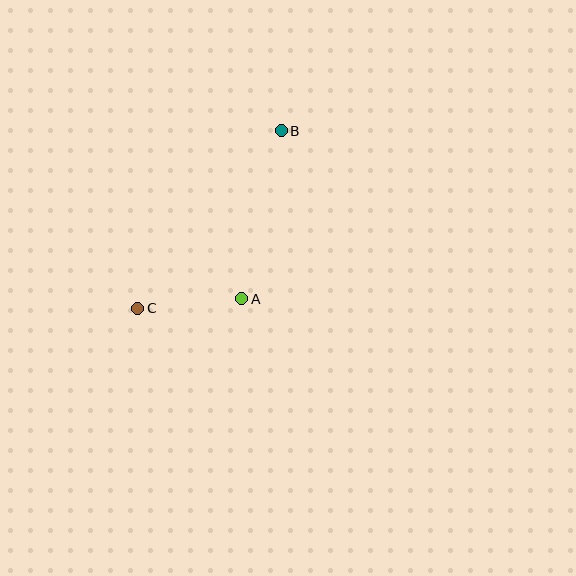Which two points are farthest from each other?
Points B and C are farthest from each other.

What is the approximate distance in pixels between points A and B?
The distance between A and B is approximately 172 pixels.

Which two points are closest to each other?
Points A and C are closest to each other.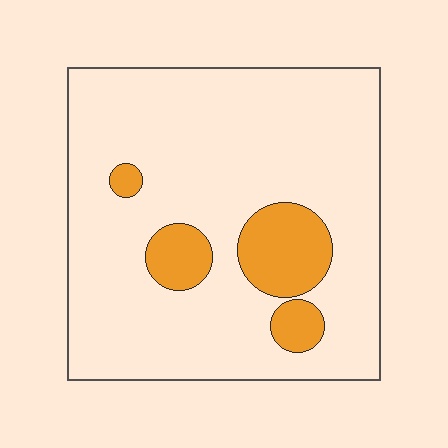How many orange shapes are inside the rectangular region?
4.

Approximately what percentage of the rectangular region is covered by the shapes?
Approximately 15%.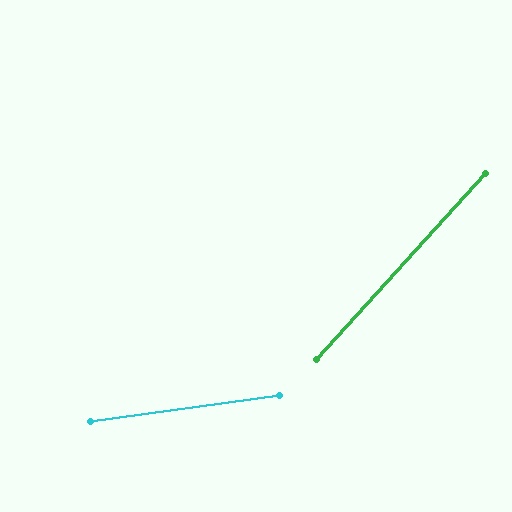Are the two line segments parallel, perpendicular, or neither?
Neither parallel nor perpendicular — they differ by about 40°.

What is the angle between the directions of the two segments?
Approximately 40 degrees.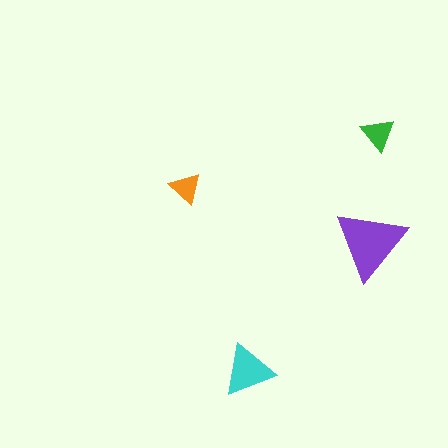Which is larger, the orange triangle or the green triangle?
The green one.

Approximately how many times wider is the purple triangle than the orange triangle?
About 2.5 times wider.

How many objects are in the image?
There are 4 objects in the image.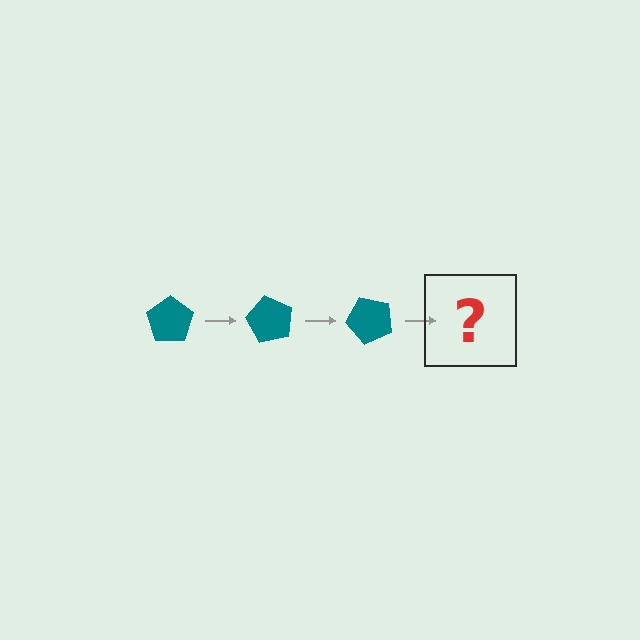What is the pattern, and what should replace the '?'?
The pattern is that the pentagon rotates 60 degrees each step. The '?' should be a teal pentagon rotated 180 degrees.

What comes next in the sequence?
The next element should be a teal pentagon rotated 180 degrees.